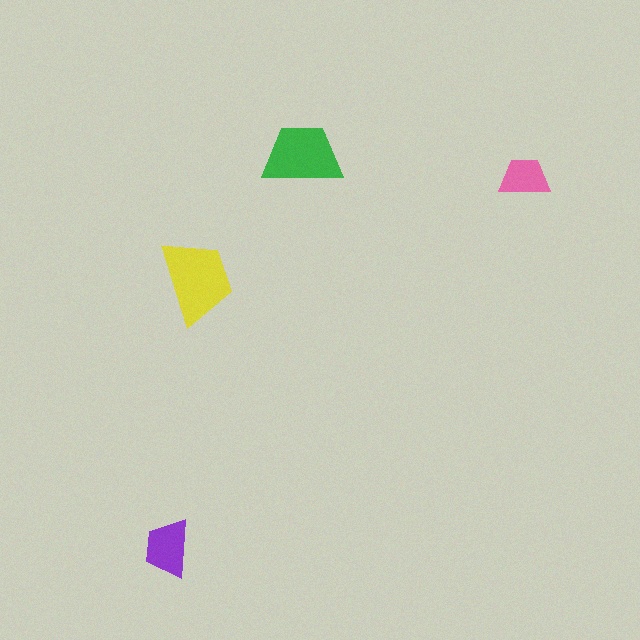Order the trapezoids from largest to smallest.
the yellow one, the green one, the purple one, the pink one.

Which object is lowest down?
The purple trapezoid is bottommost.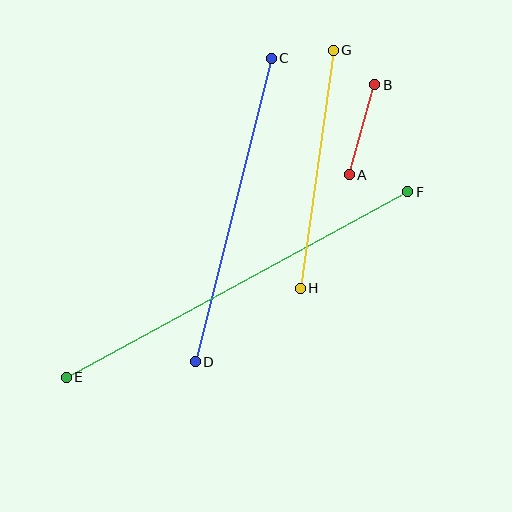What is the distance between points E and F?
The distance is approximately 389 pixels.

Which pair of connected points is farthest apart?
Points E and F are farthest apart.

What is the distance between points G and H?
The distance is approximately 240 pixels.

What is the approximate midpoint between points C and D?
The midpoint is at approximately (233, 210) pixels.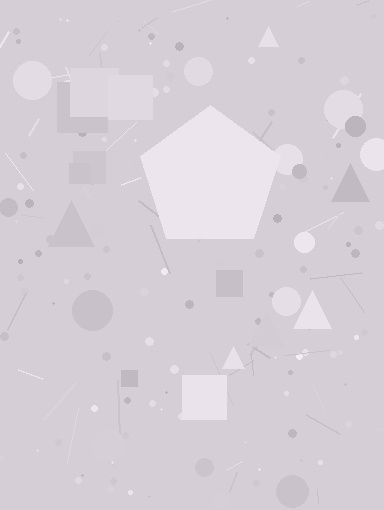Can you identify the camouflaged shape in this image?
The camouflaged shape is a pentagon.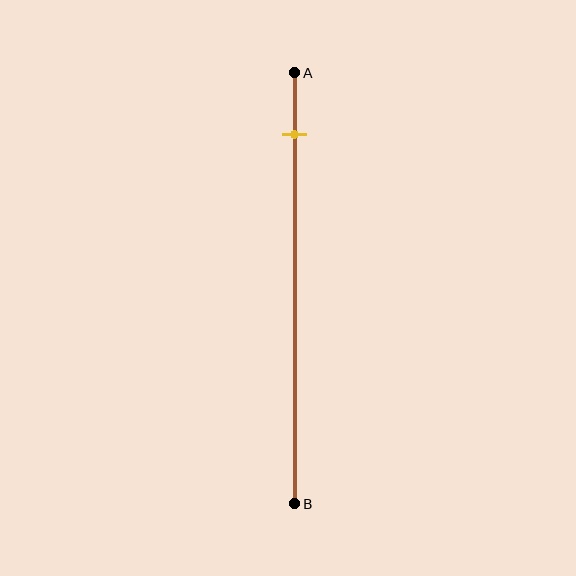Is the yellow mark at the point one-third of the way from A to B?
No, the mark is at about 15% from A, not at the 33% one-third point.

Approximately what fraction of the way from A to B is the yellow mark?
The yellow mark is approximately 15% of the way from A to B.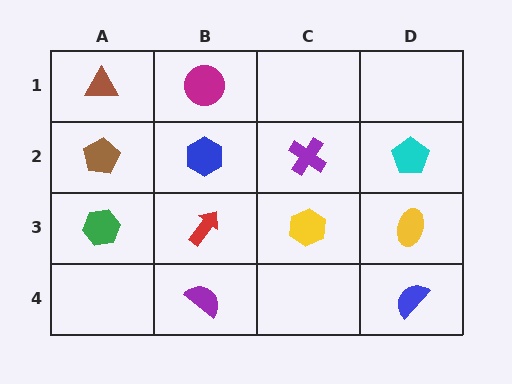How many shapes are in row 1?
2 shapes.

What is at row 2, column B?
A blue hexagon.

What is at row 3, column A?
A green hexagon.